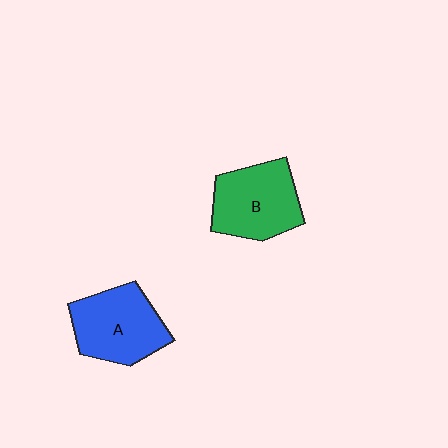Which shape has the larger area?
Shape A (blue).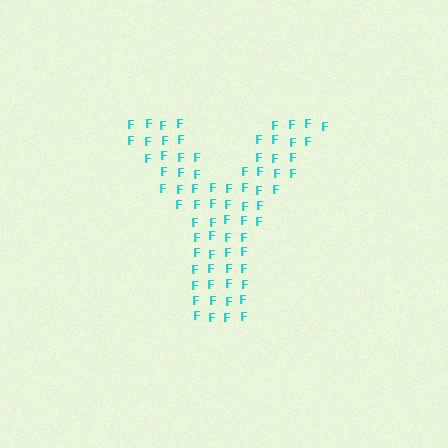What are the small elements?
The small elements are letter F's.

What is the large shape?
The large shape is the letter Y.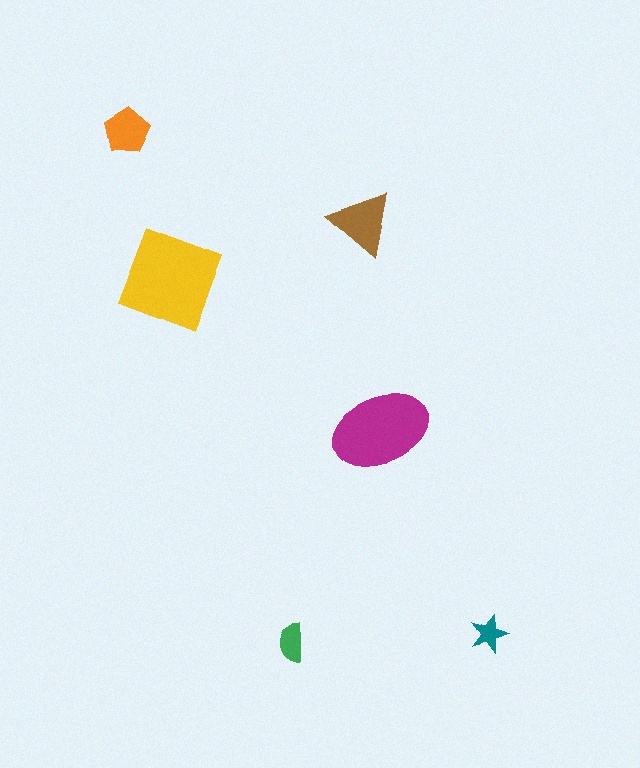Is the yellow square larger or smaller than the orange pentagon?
Larger.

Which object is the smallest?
The teal star.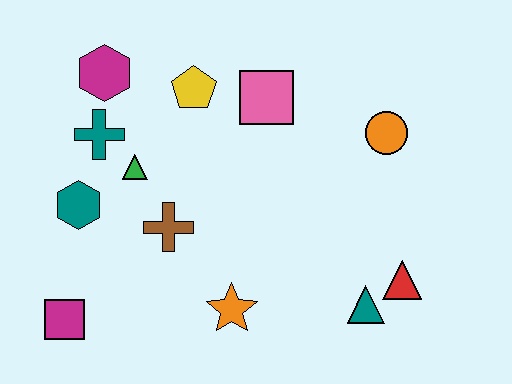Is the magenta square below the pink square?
Yes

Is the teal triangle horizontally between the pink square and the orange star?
No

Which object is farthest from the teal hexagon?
The red triangle is farthest from the teal hexagon.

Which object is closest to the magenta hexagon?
The teal cross is closest to the magenta hexagon.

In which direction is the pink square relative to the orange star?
The pink square is above the orange star.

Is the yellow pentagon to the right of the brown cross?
Yes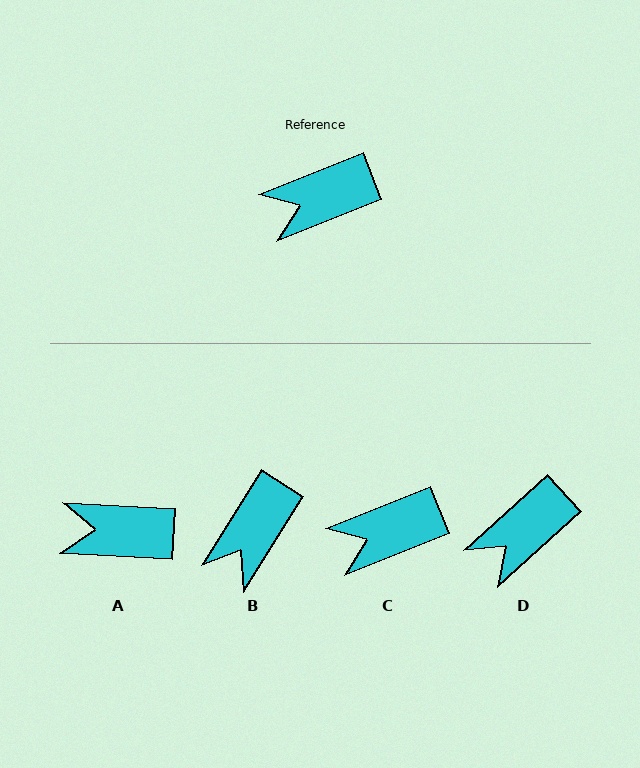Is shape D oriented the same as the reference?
No, it is off by about 21 degrees.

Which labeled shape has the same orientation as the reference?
C.